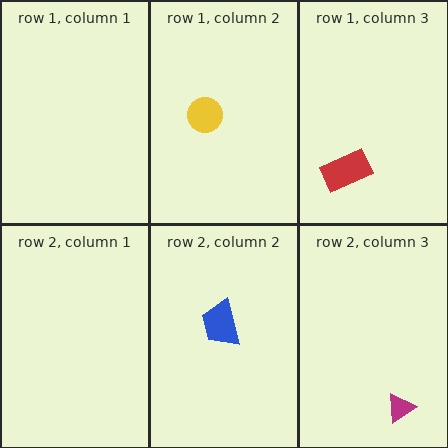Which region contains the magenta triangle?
The row 2, column 3 region.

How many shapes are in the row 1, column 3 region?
1.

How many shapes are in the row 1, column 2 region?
1.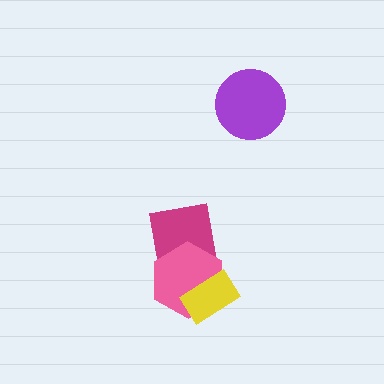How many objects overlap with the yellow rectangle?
1 object overlaps with the yellow rectangle.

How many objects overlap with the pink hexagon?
2 objects overlap with the pink hexagon.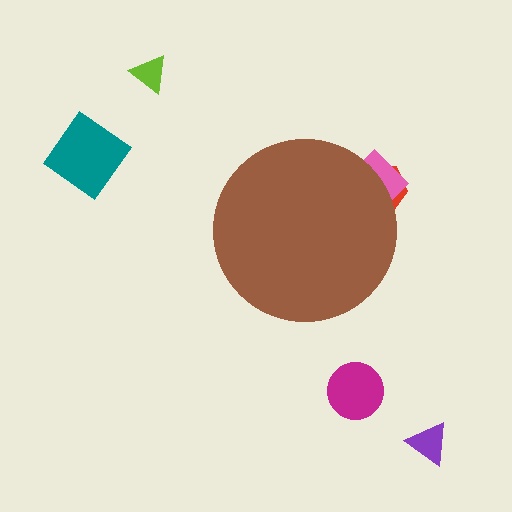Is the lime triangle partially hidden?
No, the lime triangle is fully visible.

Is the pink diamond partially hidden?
Yes, the pink diamond is partially hidden behind the brown circle.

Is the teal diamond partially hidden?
No, the teal diamond is fully visible.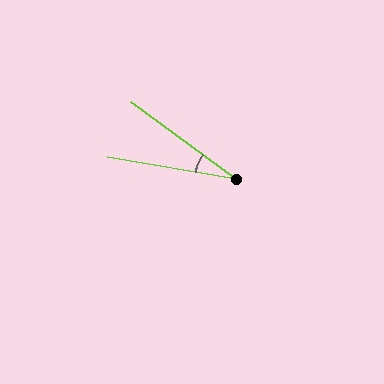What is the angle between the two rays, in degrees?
Approximately 27 degrees.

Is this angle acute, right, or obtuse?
It is acute.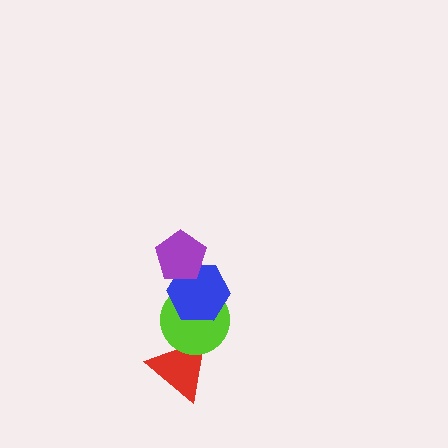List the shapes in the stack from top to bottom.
From top to bottom: the purple pentagon, the blue hexagon, the lime circle, the red triangle.